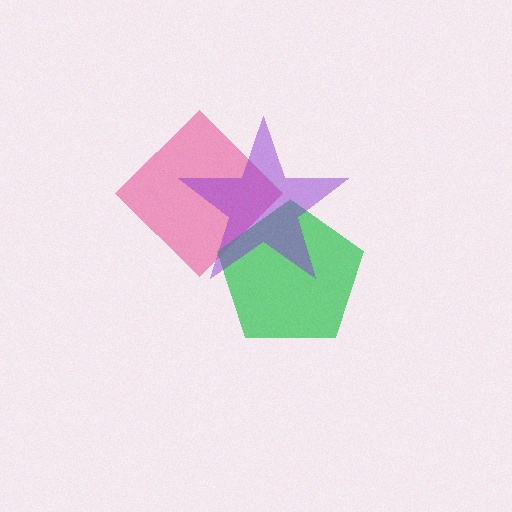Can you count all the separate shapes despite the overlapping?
Yes, there are 3 separate shapes.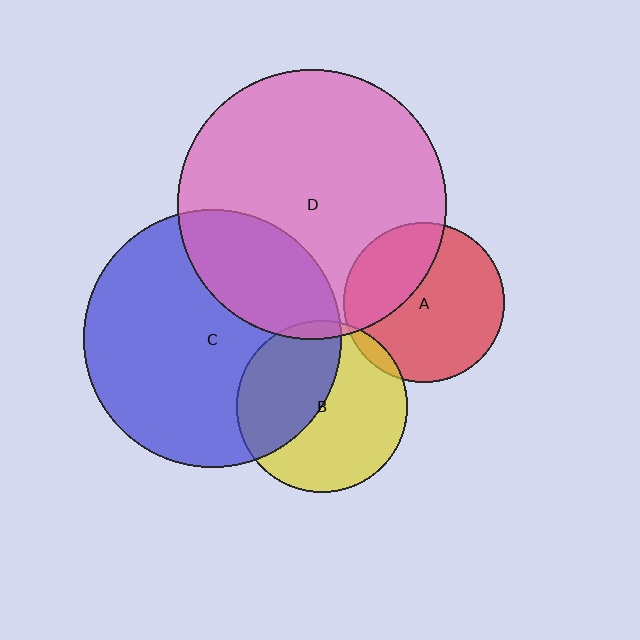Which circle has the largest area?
Circle D (pink).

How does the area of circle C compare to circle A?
Approximately 2.6 times.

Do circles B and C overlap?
Yes.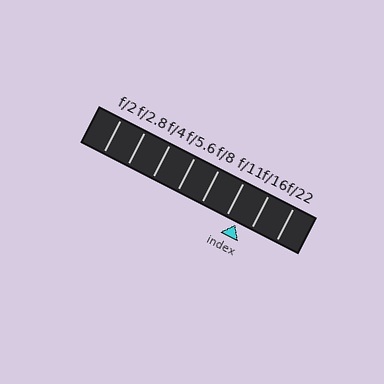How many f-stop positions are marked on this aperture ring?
There are 8 f-stop positions marked.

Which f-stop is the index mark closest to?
The index mark is closest to f/11.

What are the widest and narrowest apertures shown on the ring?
The widest aperture shown is f/2 and the narrowest is f/22.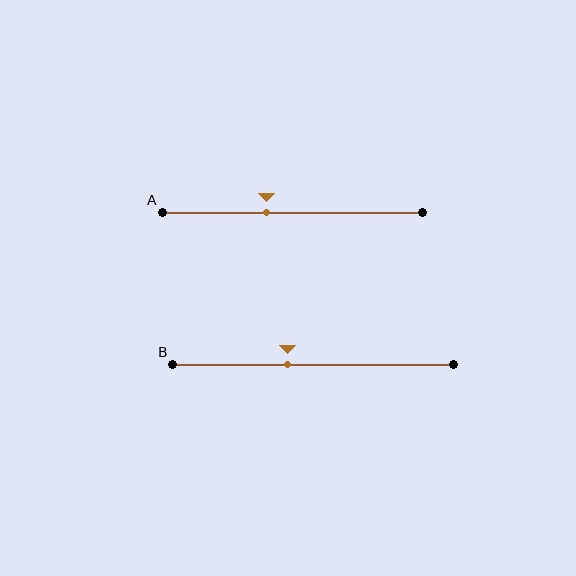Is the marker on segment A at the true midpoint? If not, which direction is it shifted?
No, the marker on segment A is shifted to the left by about 10% of the segment length.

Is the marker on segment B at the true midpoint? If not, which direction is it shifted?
No, the marker on segment B is shifted to the left by about 9% of the segment length.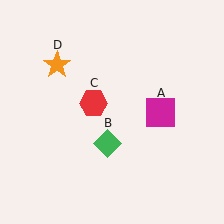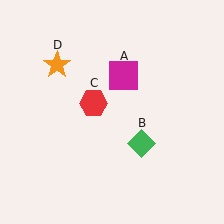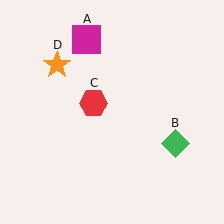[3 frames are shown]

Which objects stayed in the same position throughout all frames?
Red hexagon (object C) and orange star (object D) remained stationary.